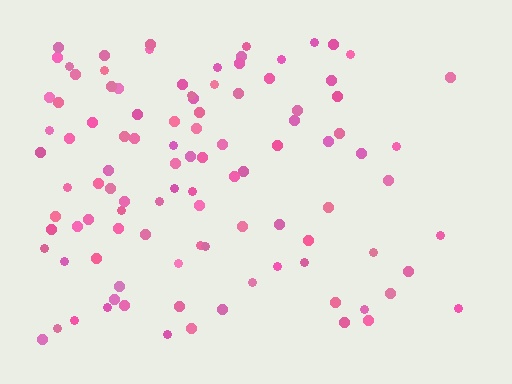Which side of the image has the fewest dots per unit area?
The right.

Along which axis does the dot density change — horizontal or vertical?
Horizontal.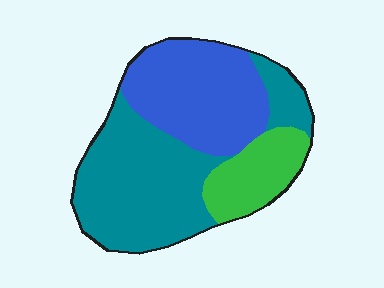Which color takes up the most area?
Teal, at roughly 50%.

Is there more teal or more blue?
Teal.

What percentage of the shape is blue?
Blue covers 35% of the shape.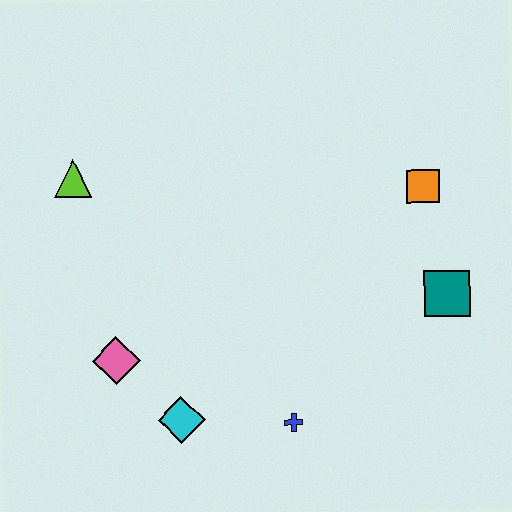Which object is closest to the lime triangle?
The pink diamond is closest to the lime triangle.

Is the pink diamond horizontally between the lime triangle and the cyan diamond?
Yes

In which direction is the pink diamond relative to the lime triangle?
The pink diamond is below the lime triangle.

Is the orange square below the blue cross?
No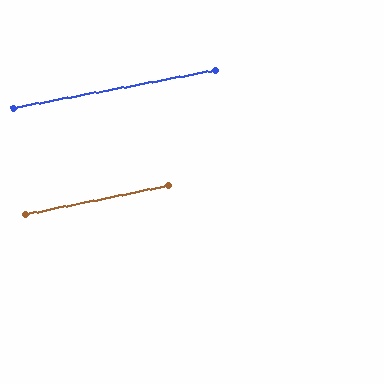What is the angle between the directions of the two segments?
Approximately 1 degree.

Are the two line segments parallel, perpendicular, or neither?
Parallel — their directions differ by only 0.7°.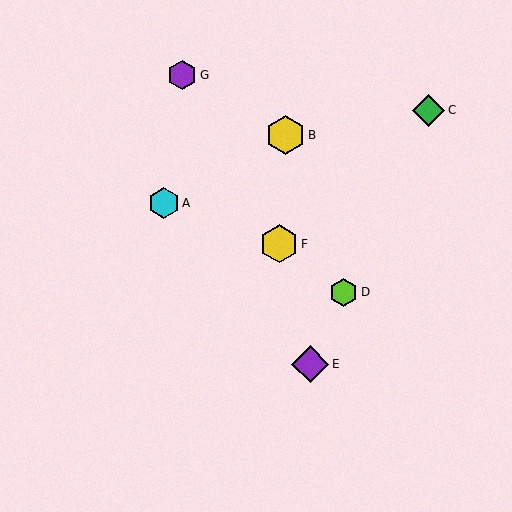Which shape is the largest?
The yellow hexagon (labeled B) is the largest.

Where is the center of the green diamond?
The center of the green diamond is at (429, 110).